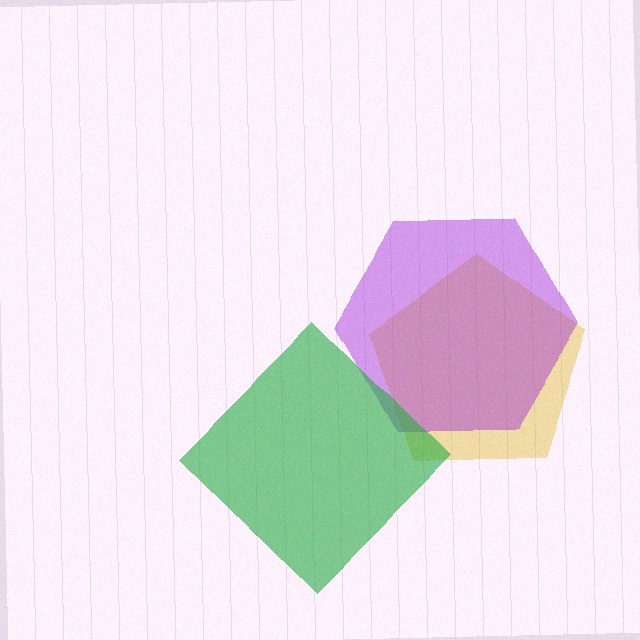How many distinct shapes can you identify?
There are 3 distinct shapes: a yellow pentagon, a purple hexagon, a green diamond.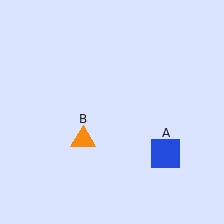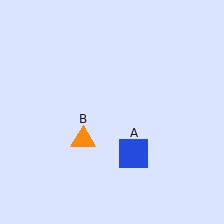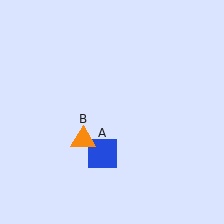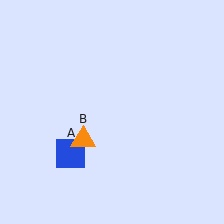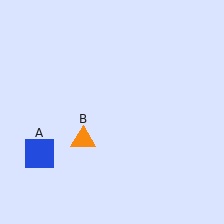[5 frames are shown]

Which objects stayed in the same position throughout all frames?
Orange triangle (object B) remained stationary.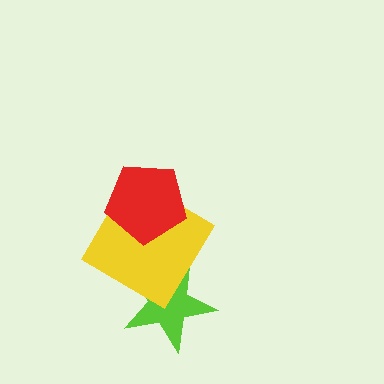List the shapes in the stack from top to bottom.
From top to bottom: the red pentagon, the yellow diamond, the lime star.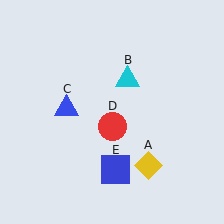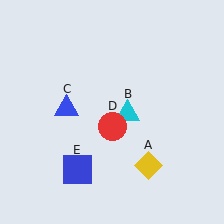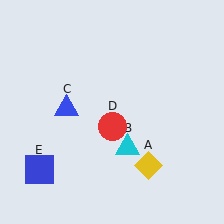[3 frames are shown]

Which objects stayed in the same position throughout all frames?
Yellow diamond (object A) and blue triangle (object C) and red circle (object D) remained stationary.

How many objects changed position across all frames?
2 objects changed position: cyan triangle (object B), blue square (object E).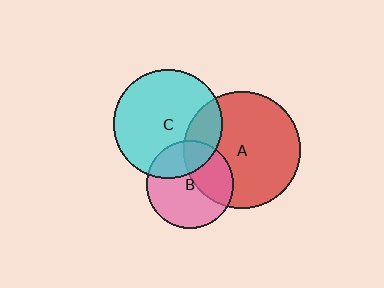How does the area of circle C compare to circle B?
Approximately 1.5 times.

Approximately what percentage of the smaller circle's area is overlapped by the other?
Approximately 20%.